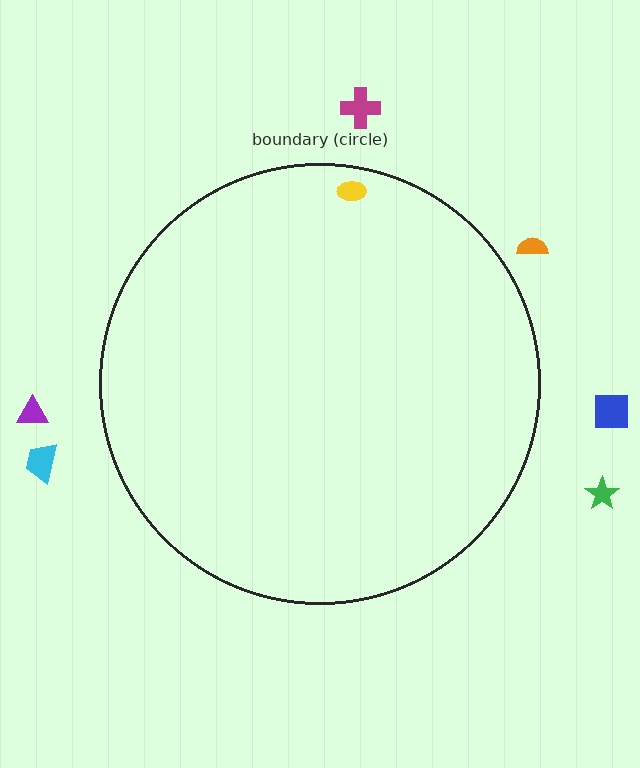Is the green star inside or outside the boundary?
Outside.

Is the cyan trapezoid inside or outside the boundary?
Outside.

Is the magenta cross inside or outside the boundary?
Outside.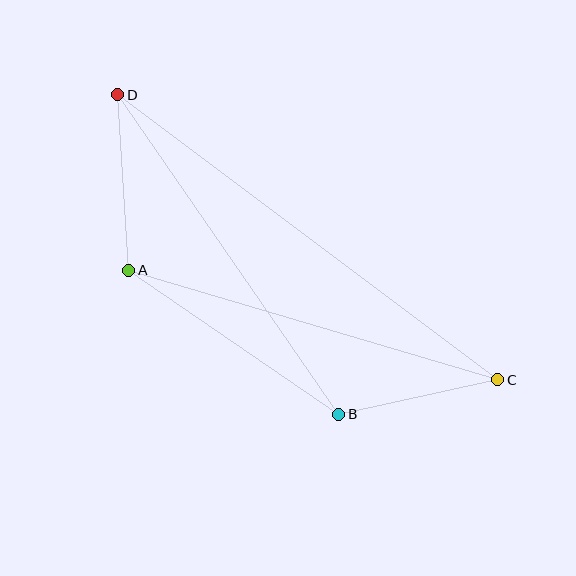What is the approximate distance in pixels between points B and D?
The distance between B and D is approximately 388 pixels.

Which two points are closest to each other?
Points B and C are closest to each other.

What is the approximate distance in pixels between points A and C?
The distance between A and C is approximately 385 pixels.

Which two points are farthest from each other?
Points C and D are farthest from each other.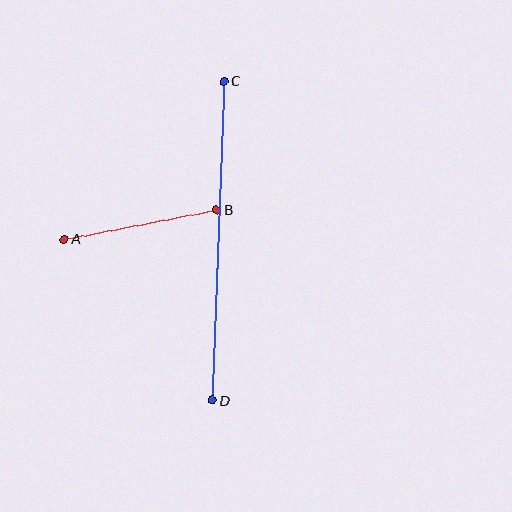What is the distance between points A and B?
The distance is approximately 155 pixels.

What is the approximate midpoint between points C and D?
The midpoint is at approximately (218, 240) pixels.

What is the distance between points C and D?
The distance is approximately 320 pixels.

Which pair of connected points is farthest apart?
Points C and D are farthest apart.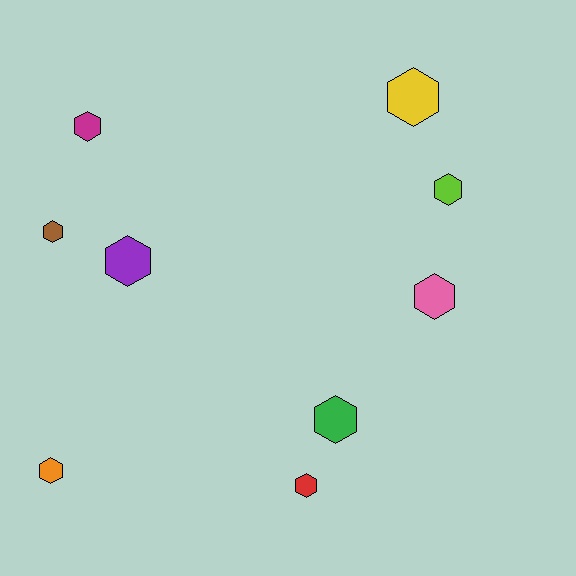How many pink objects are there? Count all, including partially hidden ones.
There is 1 pink object.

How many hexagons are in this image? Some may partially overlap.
There are 9 hexagons.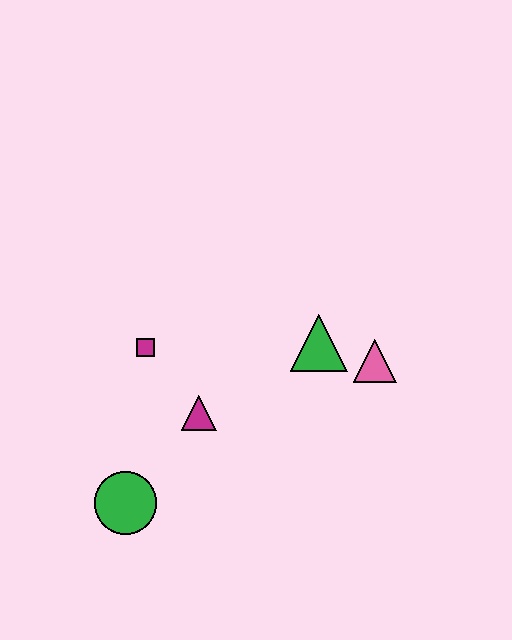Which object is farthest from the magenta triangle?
The pink triangle is farthest from the magenta triangle.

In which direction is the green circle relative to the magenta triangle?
The green circle is below the magenta triangle.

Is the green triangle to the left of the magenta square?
No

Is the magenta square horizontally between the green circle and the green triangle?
Yes